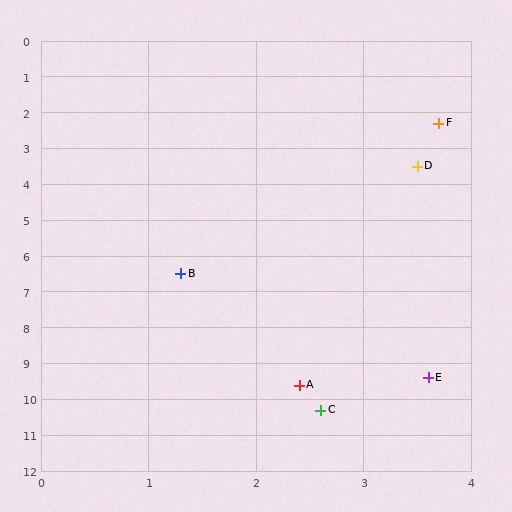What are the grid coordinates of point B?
Point B is at approximately (1.3, 6.5).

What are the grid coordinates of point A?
Point A is at approximately (2.4, 9.6).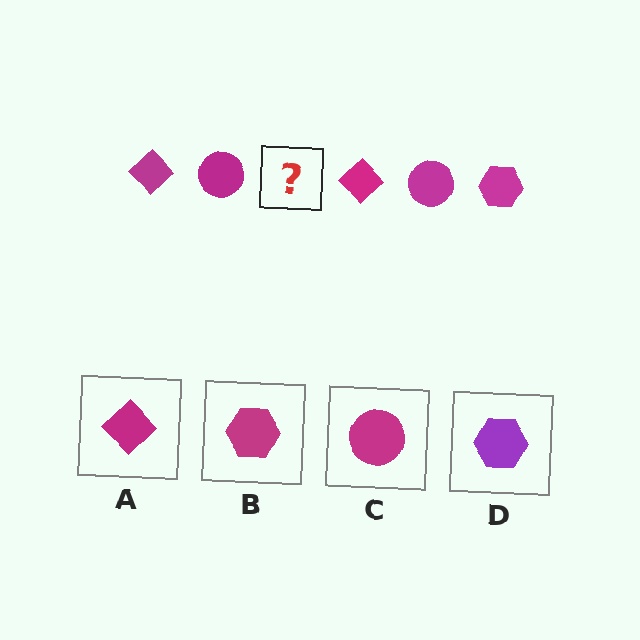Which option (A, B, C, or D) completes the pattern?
B.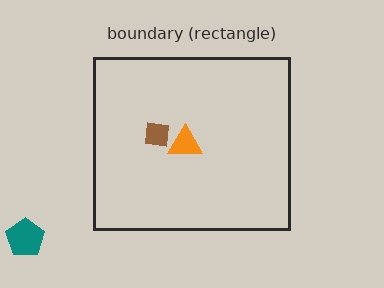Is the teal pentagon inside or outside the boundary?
Outside.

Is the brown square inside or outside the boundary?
Inside.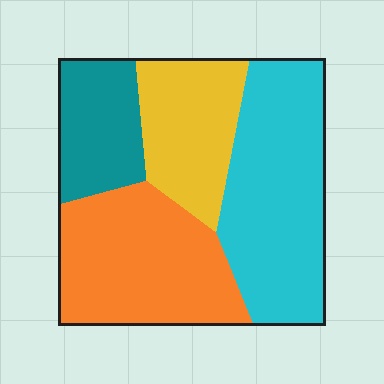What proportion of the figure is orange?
Orange covers roughly 30% of the figure.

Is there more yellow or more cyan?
Cyan.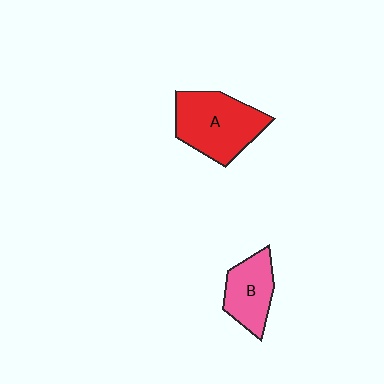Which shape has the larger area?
Shape A (red).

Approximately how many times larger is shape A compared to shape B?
Approximately 1.5 times.